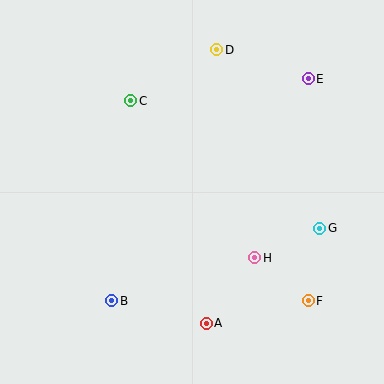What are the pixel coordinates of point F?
Point F is at (308, 301).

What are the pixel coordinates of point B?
Point B is at (112, 301).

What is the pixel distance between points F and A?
The distance between F and A is 104 pixels.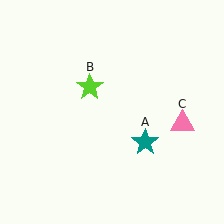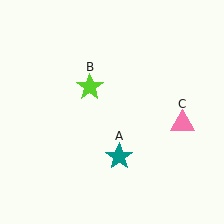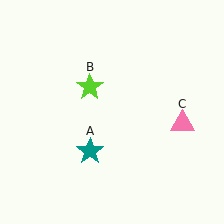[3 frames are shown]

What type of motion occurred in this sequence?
The teal star (object A) rotated clockwise around the center of the scene.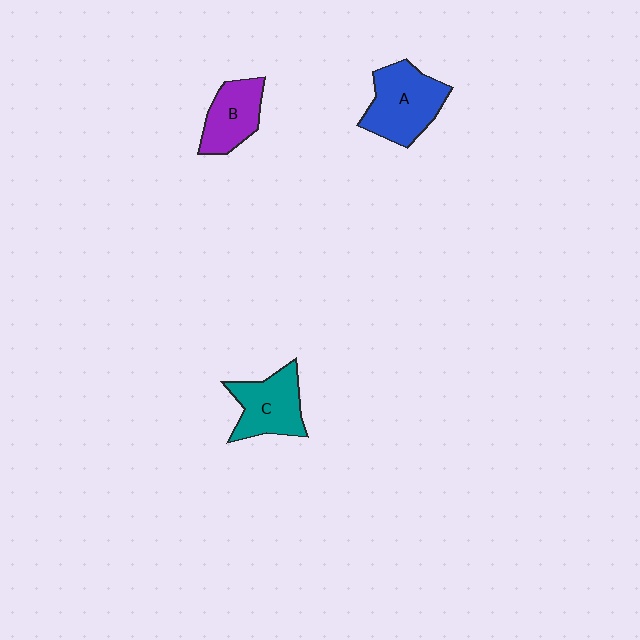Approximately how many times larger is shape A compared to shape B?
Approximately 1.4 times.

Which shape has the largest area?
Shape A (blue).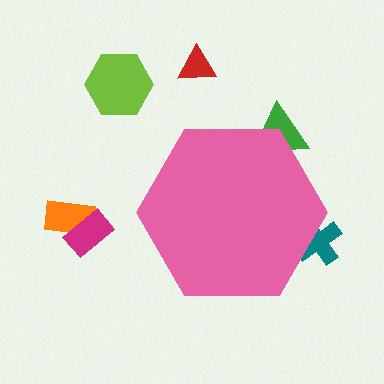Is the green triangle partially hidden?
Yes, the green triangle is partially hidden behind the pink hexagon.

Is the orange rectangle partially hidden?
No, the orange rectangle is fully visible.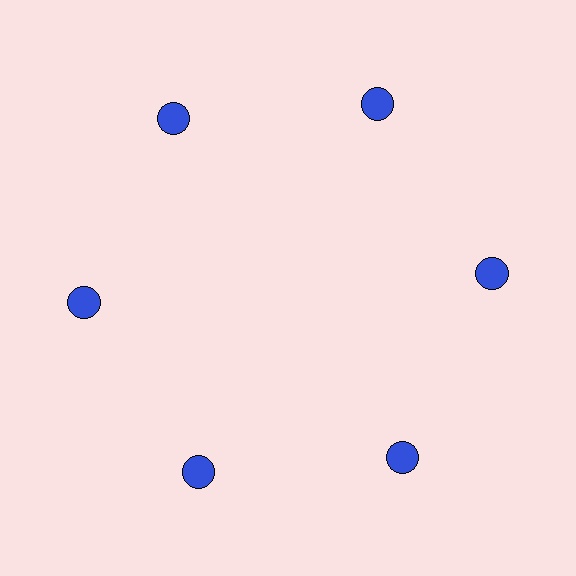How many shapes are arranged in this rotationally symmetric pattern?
There are 6 shapes, arranged in 6 groups of 1.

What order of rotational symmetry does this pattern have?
This pattern has 6-fold rotational symmetry.